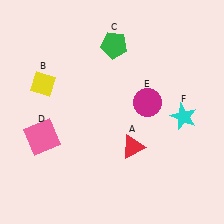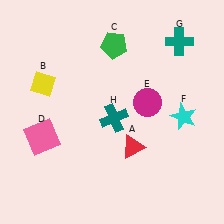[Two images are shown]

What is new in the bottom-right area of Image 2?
A teal cross (H) was added in the bottom-right area of Image 2.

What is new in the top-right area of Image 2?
A teal cross (G) was added in the top-right area of Image 2.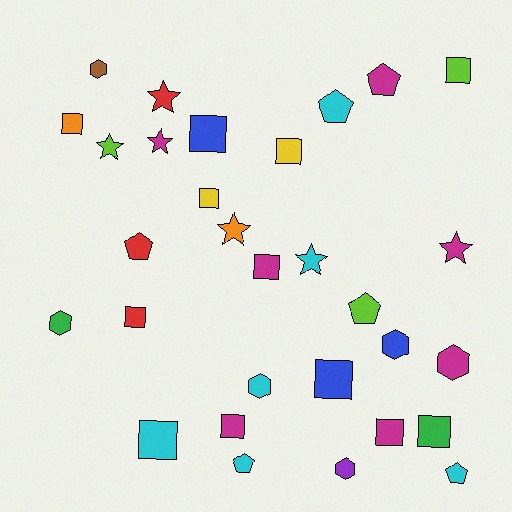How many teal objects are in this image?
There are no teal objects.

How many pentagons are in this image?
There are 6 pentagons.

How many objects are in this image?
There are 30 objects.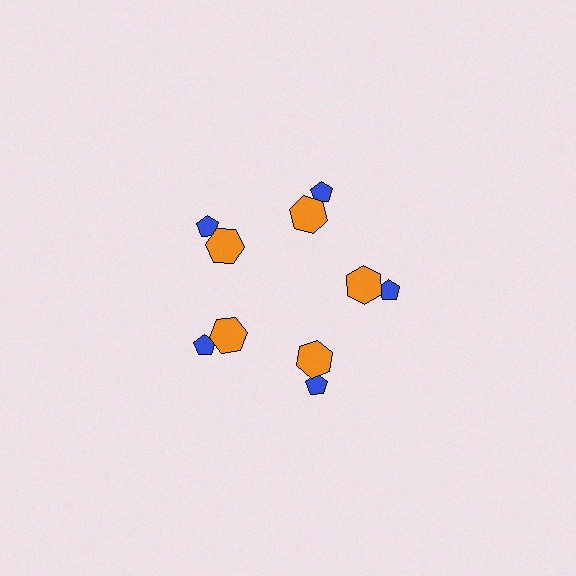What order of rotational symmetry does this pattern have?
This pattern has 5-fold rotational symmetry.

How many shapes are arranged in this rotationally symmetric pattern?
There are 10 shapes, arranged in 5 groups of 2.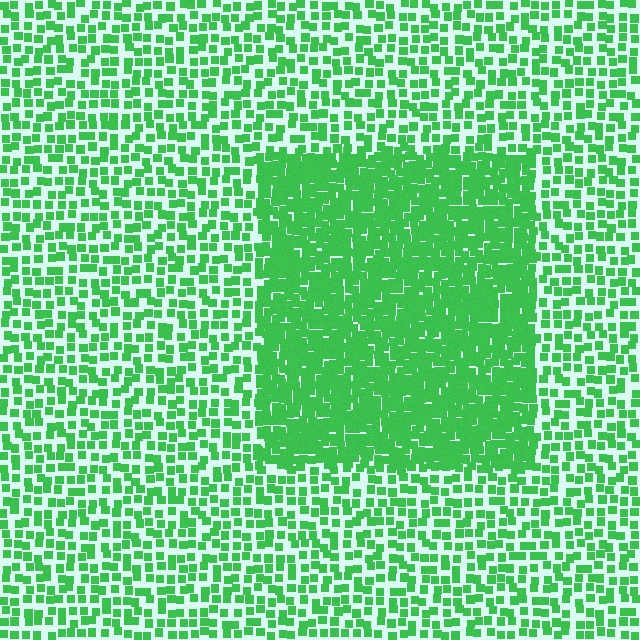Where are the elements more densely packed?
The elements are more densely packed inside the rectangle boundary.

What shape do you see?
I see a rectangle.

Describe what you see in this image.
The image contains small green elements arranged at two different densities. A rectangle-shaped region is visible where the elements are more densely packed than the surrounding area.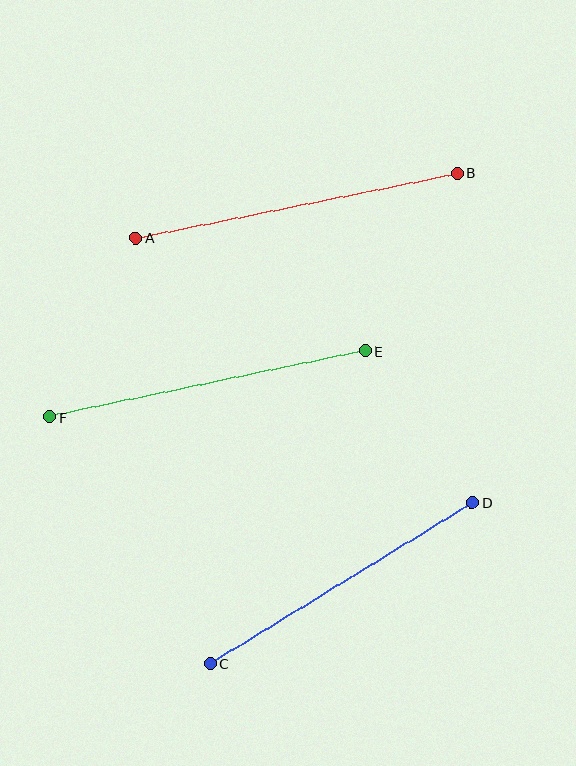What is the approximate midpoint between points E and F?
The midpoint is at approximately (207, 384) pixels.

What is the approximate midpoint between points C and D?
The midpoint is at approximately (341, 583) pixels.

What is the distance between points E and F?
The distance is approximately 322 pixels.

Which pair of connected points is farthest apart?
Points A and B are farthest apart.